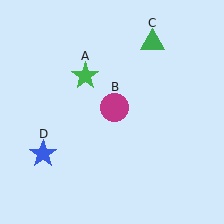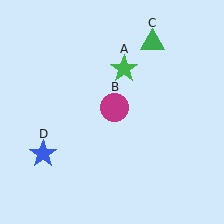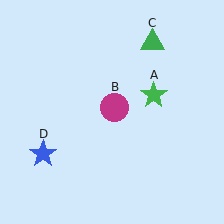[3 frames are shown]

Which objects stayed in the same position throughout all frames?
Magenta circle (object B) and green triangle (object C) and blue star (object D) remained stationary.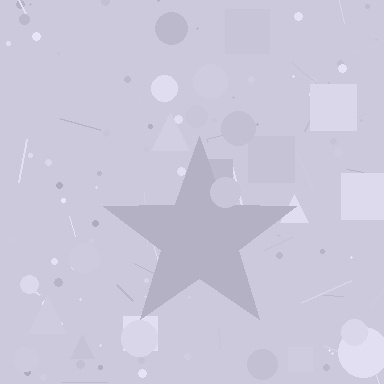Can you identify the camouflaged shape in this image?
The camouflaged shape is a star.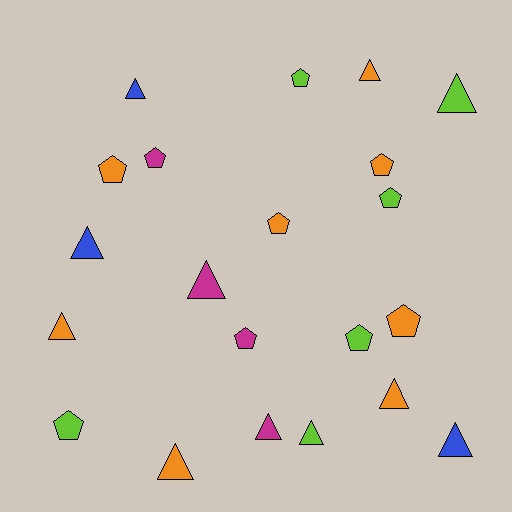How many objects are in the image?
There are 21 objects.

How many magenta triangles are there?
There are 2 magenta triangles.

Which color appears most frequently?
Orange, with 8 objects.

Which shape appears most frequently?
Triangle, with 11 objects.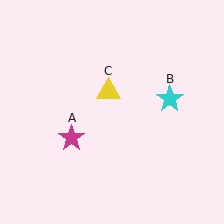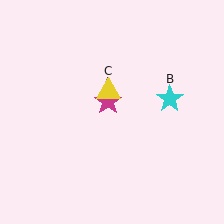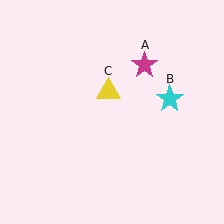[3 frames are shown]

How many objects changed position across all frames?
1 object changed position: magenta star (object A).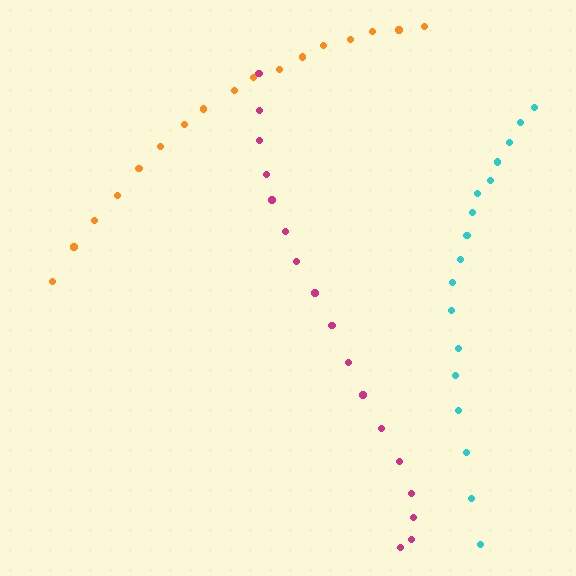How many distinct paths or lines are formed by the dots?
There are 3 distinct paths.